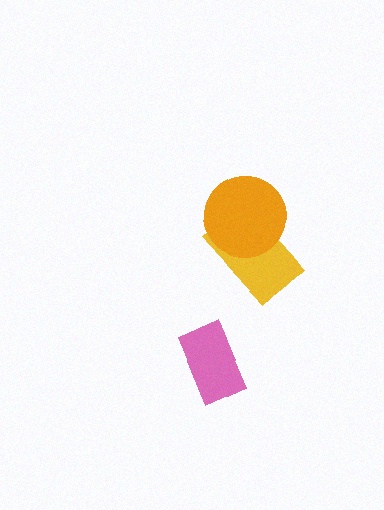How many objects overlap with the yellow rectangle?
1 object overlaps with the yellow rectangle.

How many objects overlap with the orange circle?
1 object overlaps with the orange circle.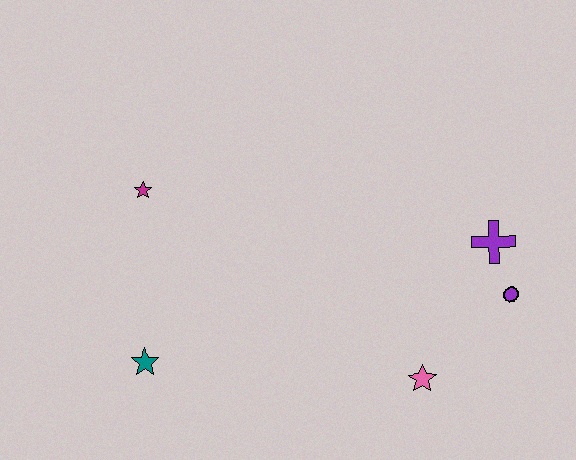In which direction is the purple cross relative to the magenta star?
The purple cross is to the right of the magenta star.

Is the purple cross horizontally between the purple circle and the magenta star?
Yes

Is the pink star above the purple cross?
No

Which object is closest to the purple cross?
The purple circle is closest to the purple cross.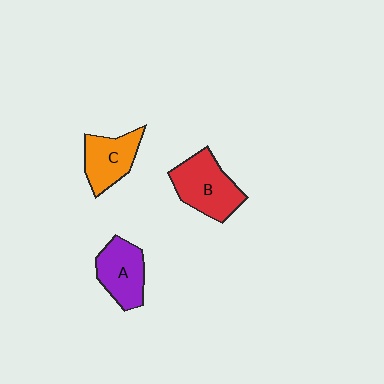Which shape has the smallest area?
Shape C (orange).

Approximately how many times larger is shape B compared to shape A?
Approximately 1.2 times.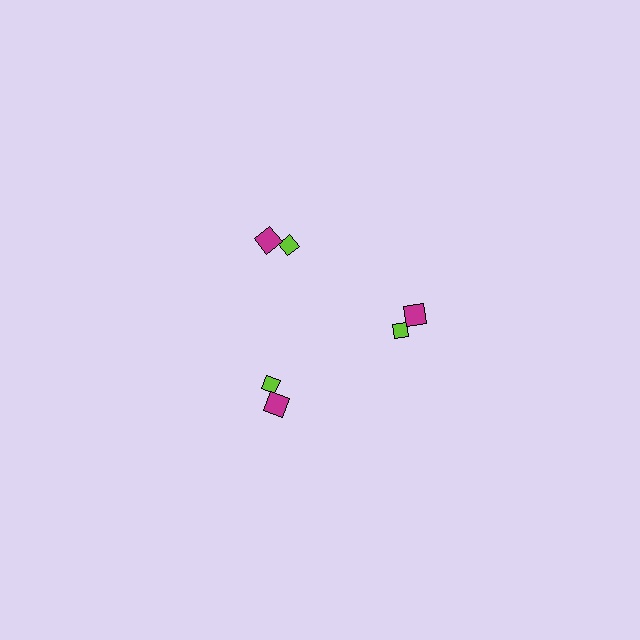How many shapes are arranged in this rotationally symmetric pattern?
There are 6 shapes, arranged in 3 groups of 2.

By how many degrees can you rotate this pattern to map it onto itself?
The pattern maps onto itself every 120 degrees of rotation.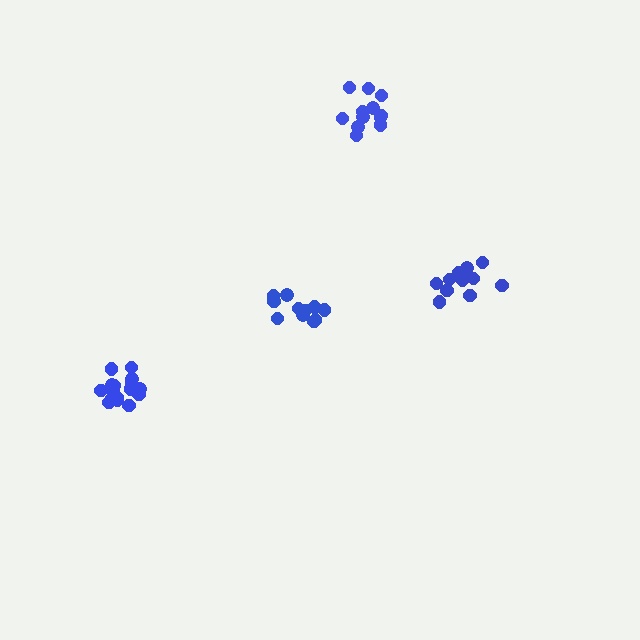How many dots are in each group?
Group 1: 12 dots, Group 2: 12 dots, Group 3: 11 dots, Group 4: 16 dots (51 total).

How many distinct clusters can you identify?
There are 4 distinct clusters.